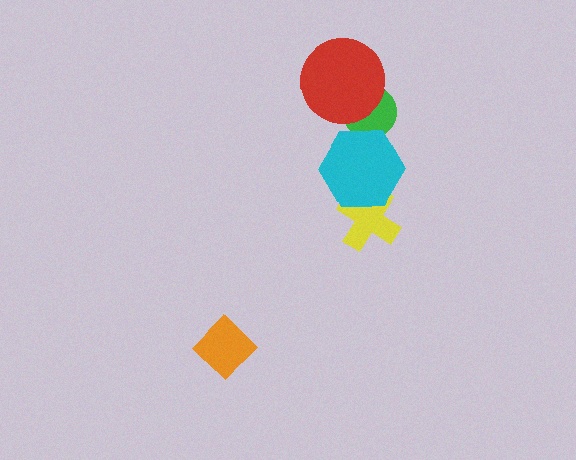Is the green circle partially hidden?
Yes, it is partially covered by another shape.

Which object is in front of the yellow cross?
The cyan hexagon is in front of the yellow cross.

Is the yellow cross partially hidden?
Yes, it is partially covered by another shape.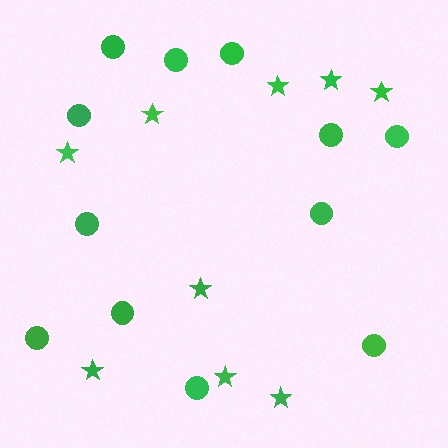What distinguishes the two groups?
There are 2 groups: one group of circles (12) and one group of stars (9).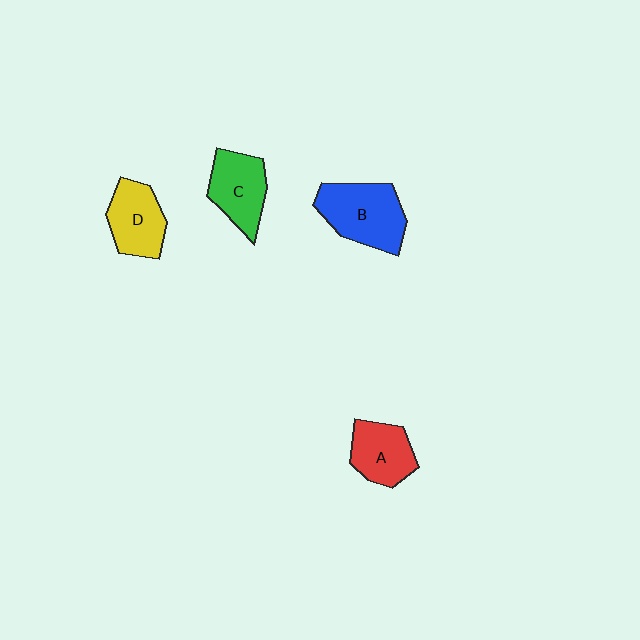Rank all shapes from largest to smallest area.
From largest to smallest: B (blue), C (green), D (yellow), A (red).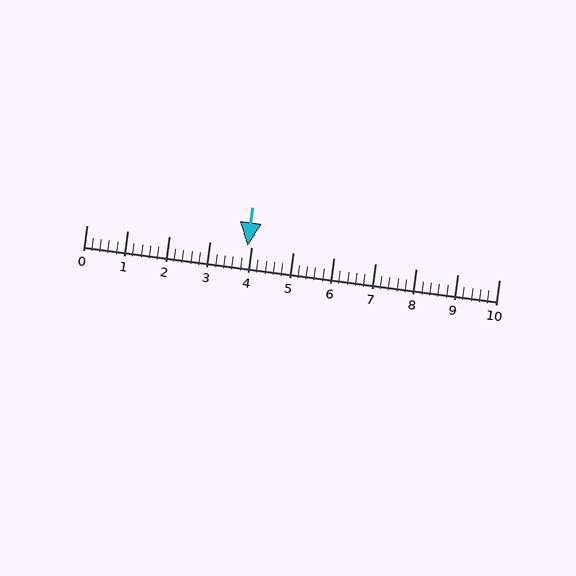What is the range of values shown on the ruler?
The ruler shows values from 0 to 10.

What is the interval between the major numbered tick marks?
The major tick marks are spaced 1 units apart.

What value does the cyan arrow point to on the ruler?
The cyan arrow points to approximately 3.9.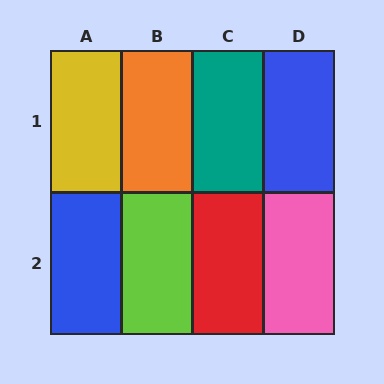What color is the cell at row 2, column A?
Blue.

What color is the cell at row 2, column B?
Lime.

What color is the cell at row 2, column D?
Pink.